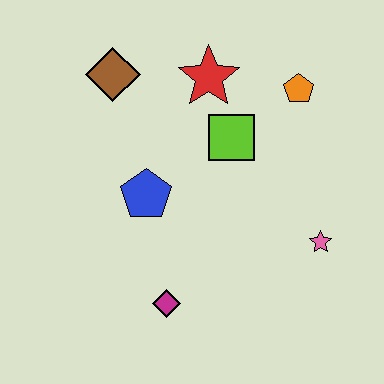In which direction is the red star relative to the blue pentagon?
The red star is above the blue pentagon.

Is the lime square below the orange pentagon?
Yes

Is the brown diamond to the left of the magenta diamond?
Yes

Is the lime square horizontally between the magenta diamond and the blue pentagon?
No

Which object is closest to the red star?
The lime square is closest to the red star.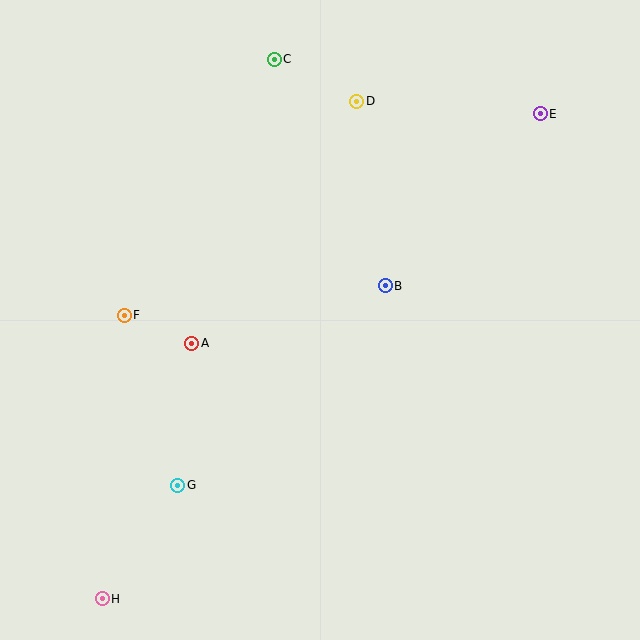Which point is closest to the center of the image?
Point B at (385, 286) is closest to the center.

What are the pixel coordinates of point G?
Point G is at (178, 485).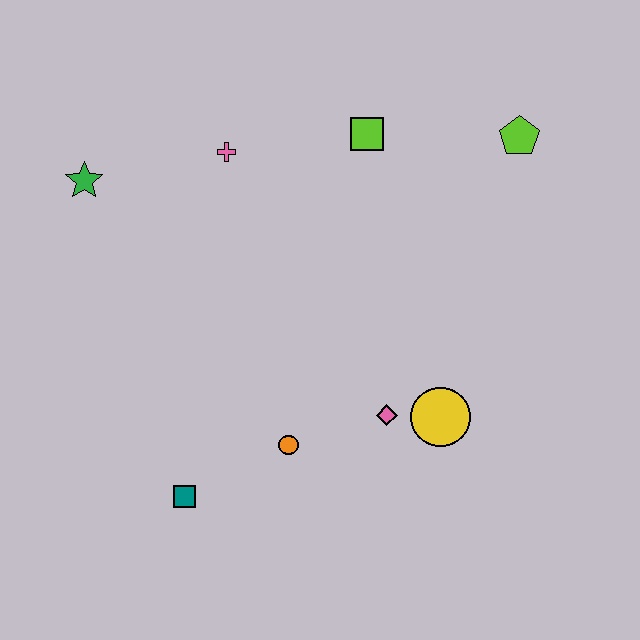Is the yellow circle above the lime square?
No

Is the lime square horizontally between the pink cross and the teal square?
No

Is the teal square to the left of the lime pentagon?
Yes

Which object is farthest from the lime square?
The teal square is farthest from the lime square.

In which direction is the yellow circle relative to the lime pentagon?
The yellow circle is below the lime pentagon.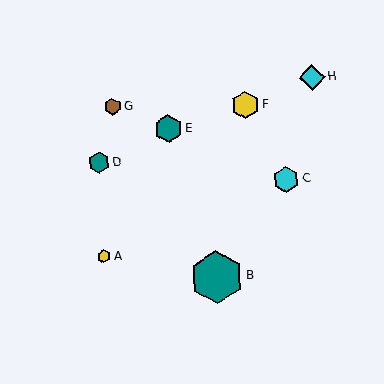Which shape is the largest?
The teal hexagon (labeled B) is the largest.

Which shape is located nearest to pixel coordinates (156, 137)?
The teal hexagon (labeled E) at (168, 129) is nearest to that location.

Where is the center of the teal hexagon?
The center of the teal hexagon is at (217, 277).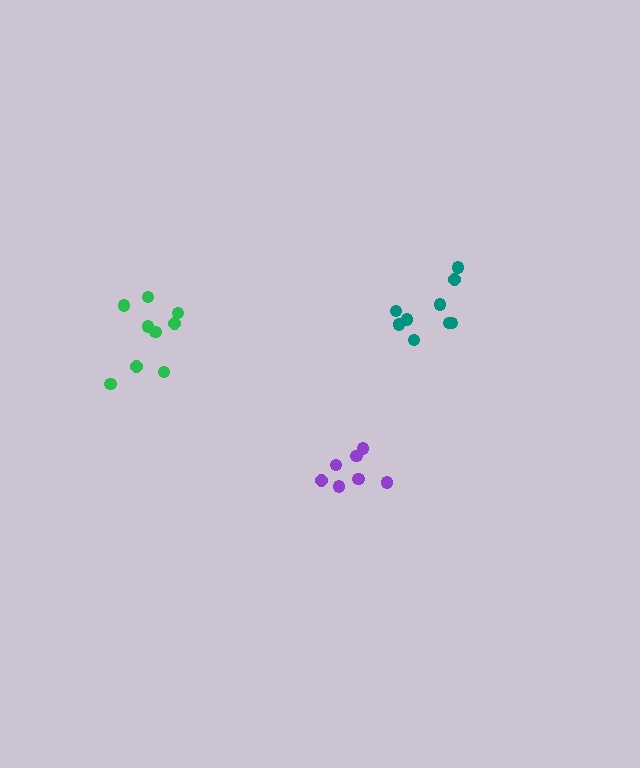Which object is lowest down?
The purple cluster is bottommost.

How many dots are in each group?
Group 1: 9 dots, Group 2: 9 dots, Group 3: 7 dots (25 total).